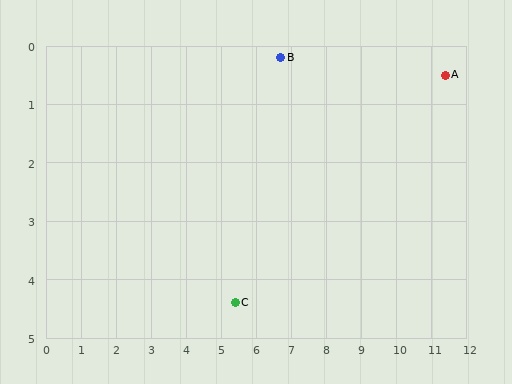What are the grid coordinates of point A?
Point A is at approximately (11.4, 0.5).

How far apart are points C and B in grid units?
Points C and B are about 4.4 grid units apart.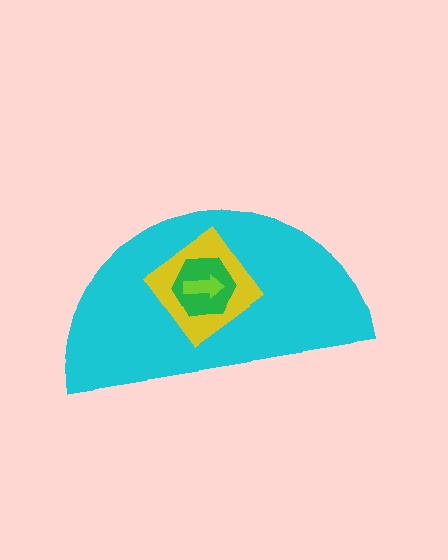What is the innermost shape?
The lime arrow.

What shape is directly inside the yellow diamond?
The green hexagon.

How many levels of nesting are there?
4.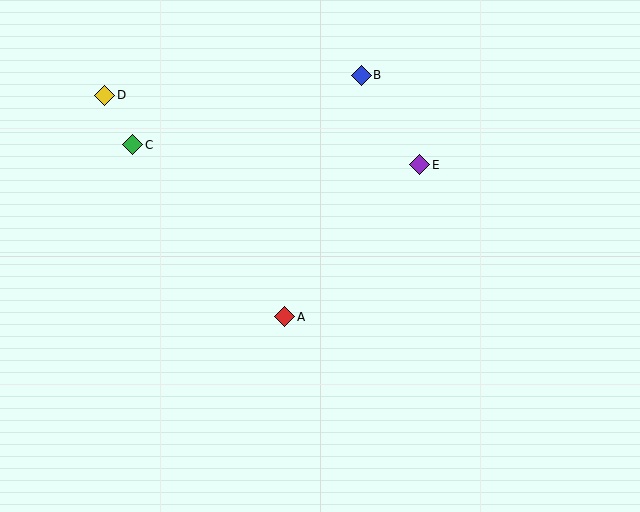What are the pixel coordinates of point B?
Point B is at (361, 75).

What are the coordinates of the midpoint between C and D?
The midpoint between C and D is at (119, 120).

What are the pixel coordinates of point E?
Point E is at (420, 165).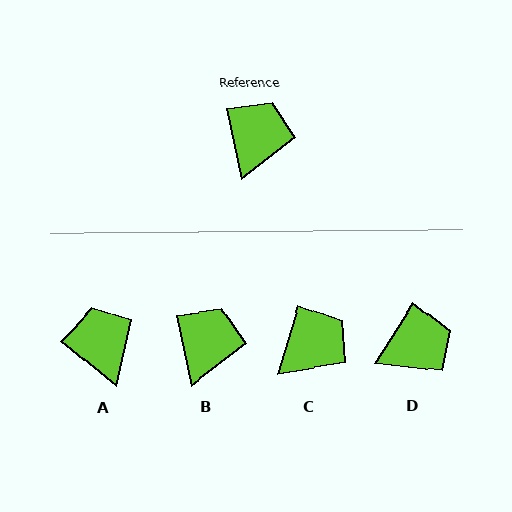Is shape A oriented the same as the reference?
No, it is off by about 39 degrees.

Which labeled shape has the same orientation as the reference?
B.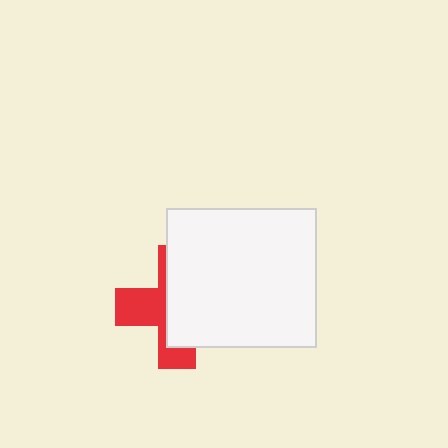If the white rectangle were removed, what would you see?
You would see the complete red cross.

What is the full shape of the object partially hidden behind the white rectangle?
The partially hidden object is a red cross.